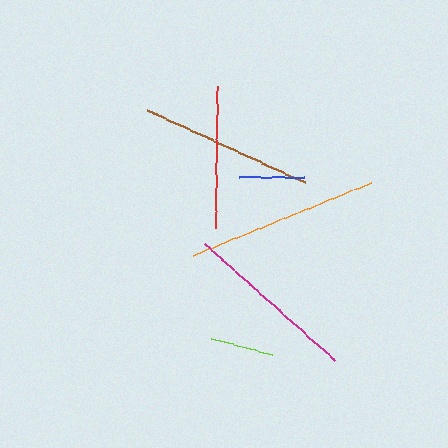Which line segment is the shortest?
The lime line is the shortest at approximately 63 pixels.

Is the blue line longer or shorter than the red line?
The red line is longer than the blue line.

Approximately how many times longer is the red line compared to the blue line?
The red line is approximately 2.2 times the length of the blue line.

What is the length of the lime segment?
The lime segment is approximately 63 pixels long.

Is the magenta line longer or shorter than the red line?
The magenta line is longer than the red line.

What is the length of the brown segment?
The brown segment is approximately 175 pixels long.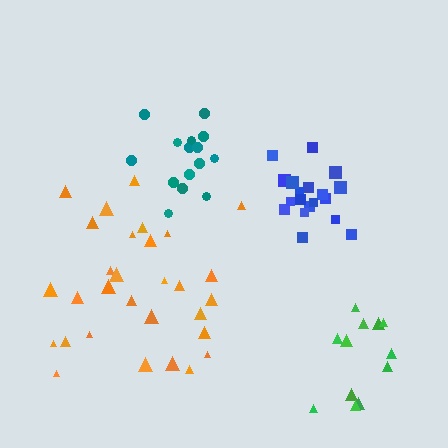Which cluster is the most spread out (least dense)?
Green.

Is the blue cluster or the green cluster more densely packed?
Blue.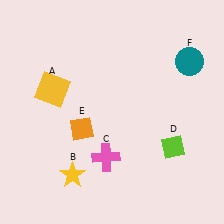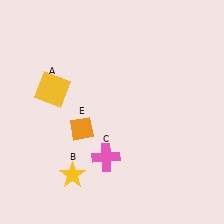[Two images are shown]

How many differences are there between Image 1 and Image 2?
There are 2 differences between the two images.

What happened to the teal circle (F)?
The teal circle (F) was removed in Image 2. It was in the top-right area of Image 1.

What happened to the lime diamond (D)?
The lime diamond (D) was removed in Image 2. It was in the bottom-right area of Image 1.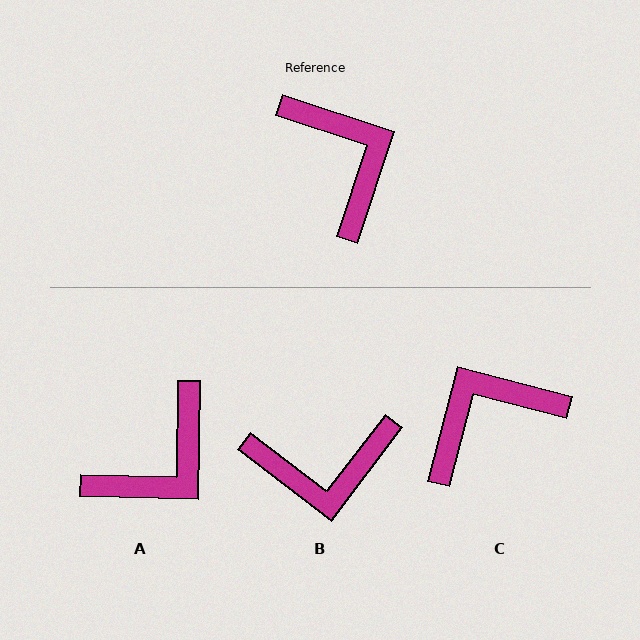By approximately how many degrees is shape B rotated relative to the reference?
Approximately 109 degrees clockwise.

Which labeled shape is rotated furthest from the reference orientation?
B, about 109 degrees away.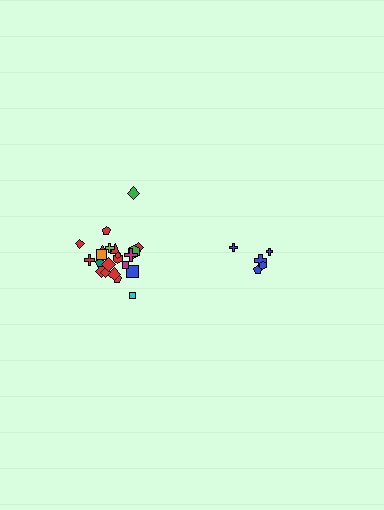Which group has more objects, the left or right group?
The left group.